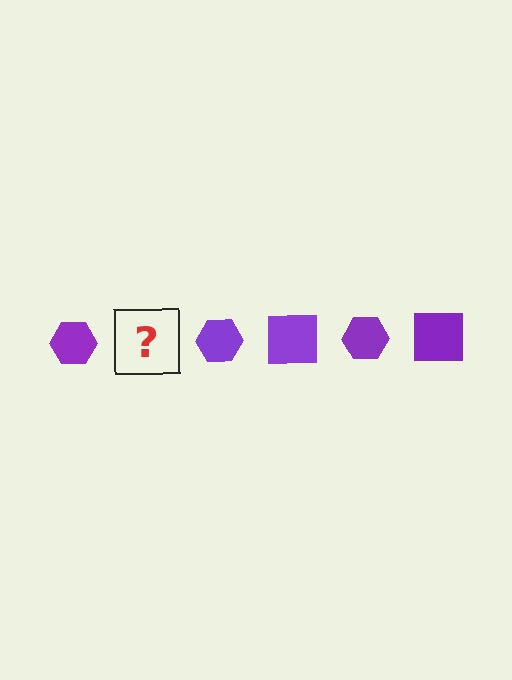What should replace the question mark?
The question mark should be replaced with a purple square.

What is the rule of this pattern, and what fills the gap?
The rule is that the pattern cycles through hexagon, square shapes in purple. The gap should be filled with a purple square.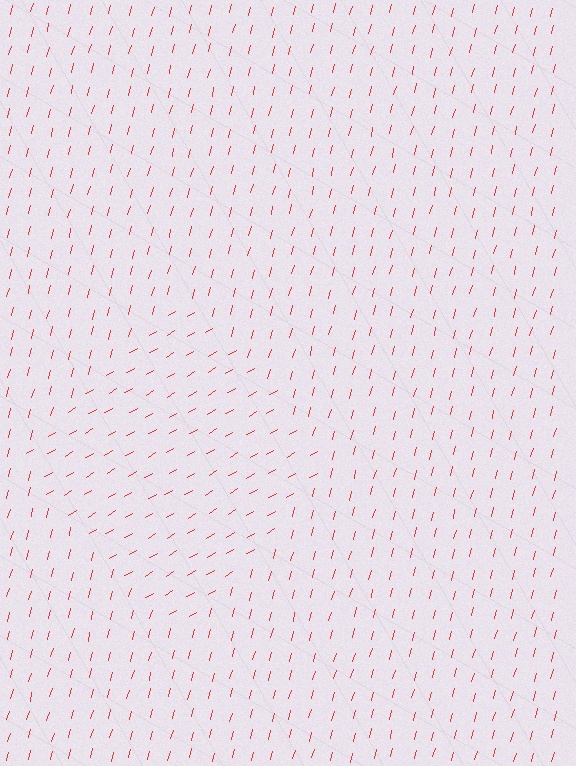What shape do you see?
I see a diamond.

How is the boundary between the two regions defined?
The boundary is defined purely by a change in line orientation (approximately 45 degrees difference). All lines are the same color and thickness.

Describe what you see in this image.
The image is filled with small red line segments. A diamond region in the image has lines oriented differently from the surrounding lines, creating a visible texture boundary.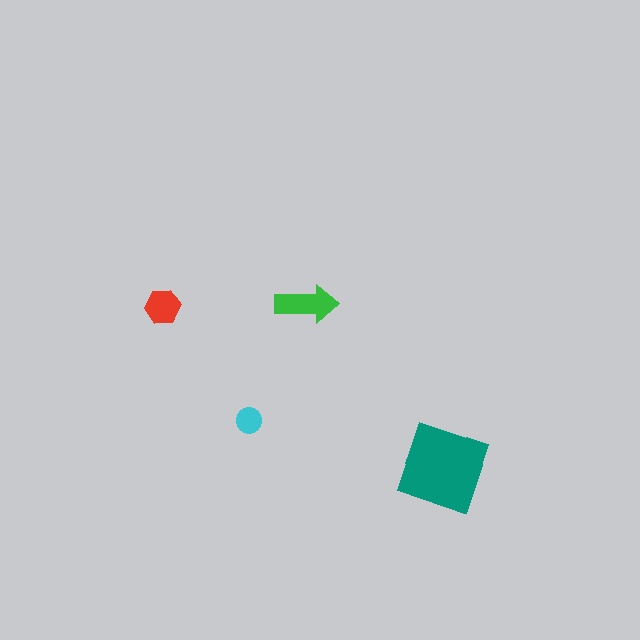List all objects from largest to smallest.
The teal diamond, the green arrow, the red hexagon, the cyan circle.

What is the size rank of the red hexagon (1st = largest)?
3rd.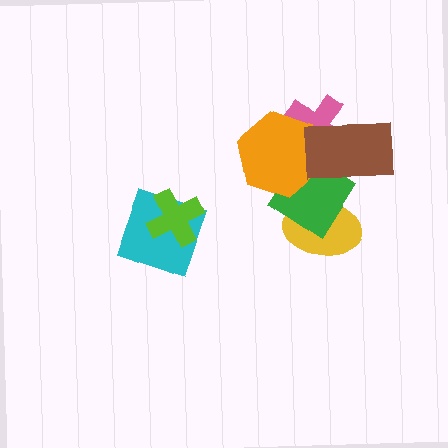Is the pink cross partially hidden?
Yes, it is partially covered by another shape.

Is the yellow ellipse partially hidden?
Yes, it is partially covered by another shape.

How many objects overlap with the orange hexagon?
3 objects overlap with the orange hexagon.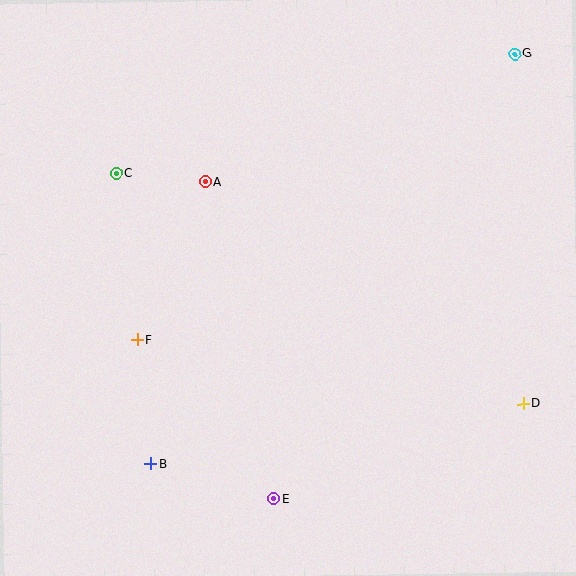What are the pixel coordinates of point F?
Point F is at (137, 340).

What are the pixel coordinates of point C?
Point C is at (116, 173).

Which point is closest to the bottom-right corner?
Point D is closest to the bottom-right corner.